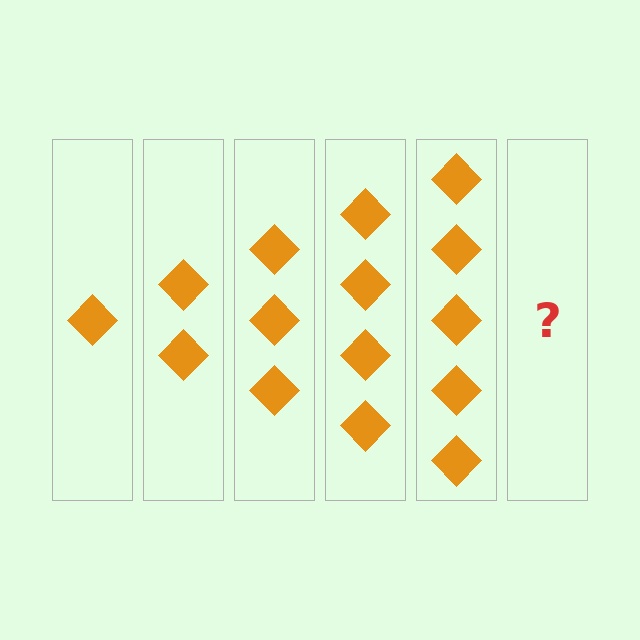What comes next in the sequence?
The next element should be 6 diamonds.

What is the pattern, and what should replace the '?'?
The pattern is that each step adds one more diamond. The '?' should be 6 diamonds.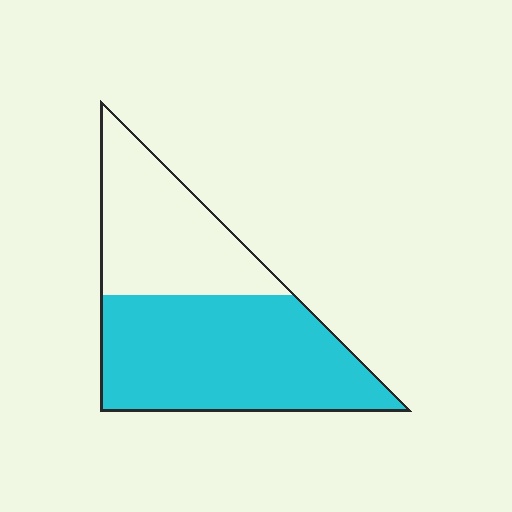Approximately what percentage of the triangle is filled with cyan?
Approximately 60%.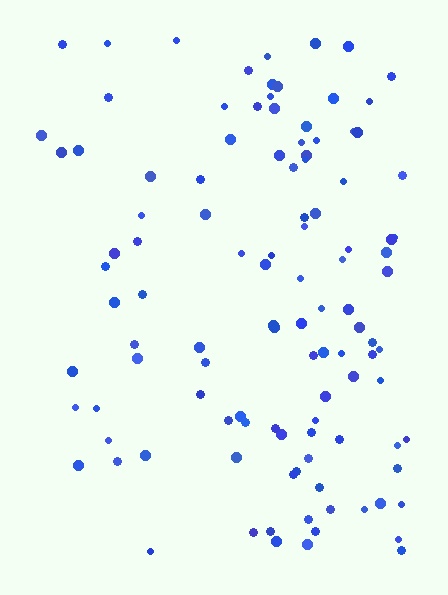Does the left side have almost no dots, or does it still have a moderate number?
Still a moderate number, just noticeably fewer than the right.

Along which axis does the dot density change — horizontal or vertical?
Horizontal.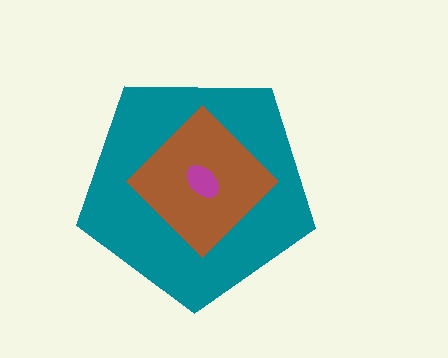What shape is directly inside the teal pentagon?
The brown diamond.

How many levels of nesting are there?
3.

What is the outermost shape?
The teal pentagon.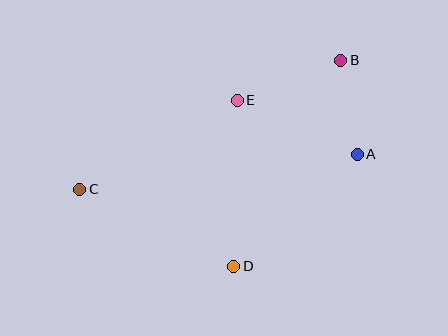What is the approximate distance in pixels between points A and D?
The distance between A and D is approximately 167 pixels.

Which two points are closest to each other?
Points A and B are closest to each other.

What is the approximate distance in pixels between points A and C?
The distance between A and C is approximately 280 pixels.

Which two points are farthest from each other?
Points B and C are farthest from each other.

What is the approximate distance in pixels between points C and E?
The distance between C and E is approximately 181 pixels.